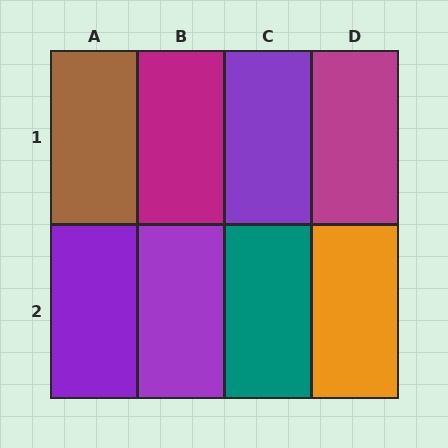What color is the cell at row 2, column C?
Teal.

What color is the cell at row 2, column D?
Orange.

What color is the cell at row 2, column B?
Purple.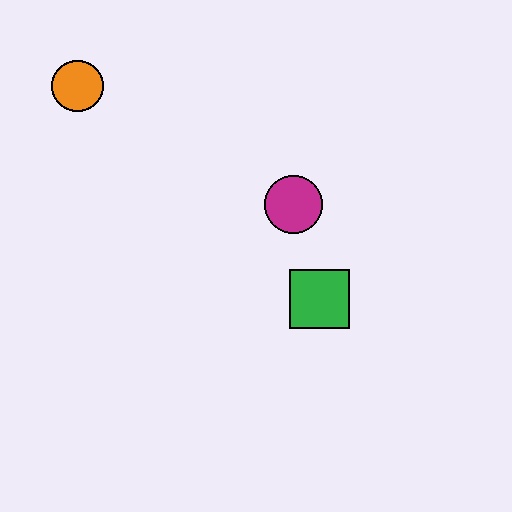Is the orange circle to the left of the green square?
Yes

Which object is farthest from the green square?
The orange circle is farthest from the green square.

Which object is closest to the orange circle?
The magenta circle is closest to the orange circle.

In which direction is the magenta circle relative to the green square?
The magenta circle is above the green square.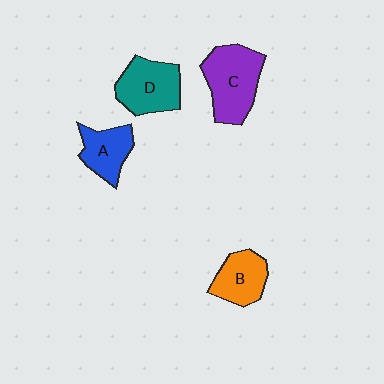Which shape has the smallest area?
Shape A (blue).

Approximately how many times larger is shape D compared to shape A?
Approximately 1.3 times.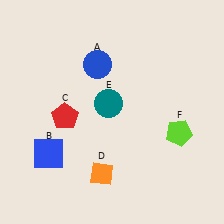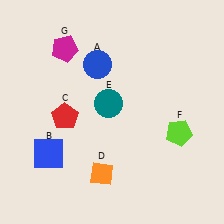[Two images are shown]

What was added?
A magenta pentagon (G) was added in Image 2.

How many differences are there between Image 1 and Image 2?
There is 1 difference between the two images.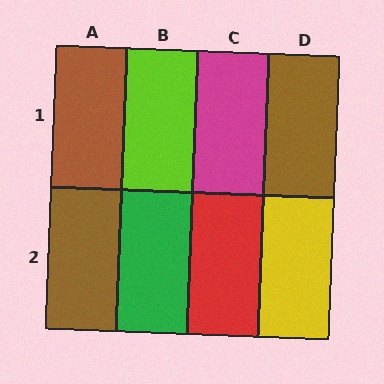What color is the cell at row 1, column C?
Magenta.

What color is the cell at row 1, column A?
Brown.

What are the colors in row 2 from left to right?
Brown, green, red, yellow.